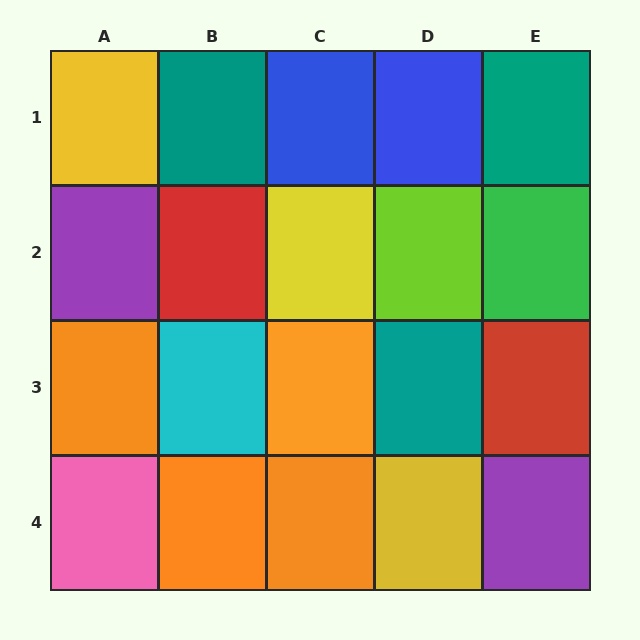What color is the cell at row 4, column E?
Purple.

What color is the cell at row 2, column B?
Red.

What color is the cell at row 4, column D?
Yellow.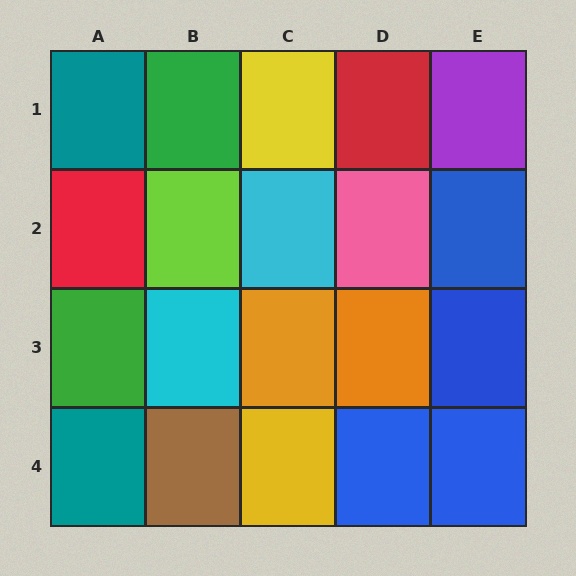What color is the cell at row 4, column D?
Blue.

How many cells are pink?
1 cell is pink.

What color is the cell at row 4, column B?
Brown.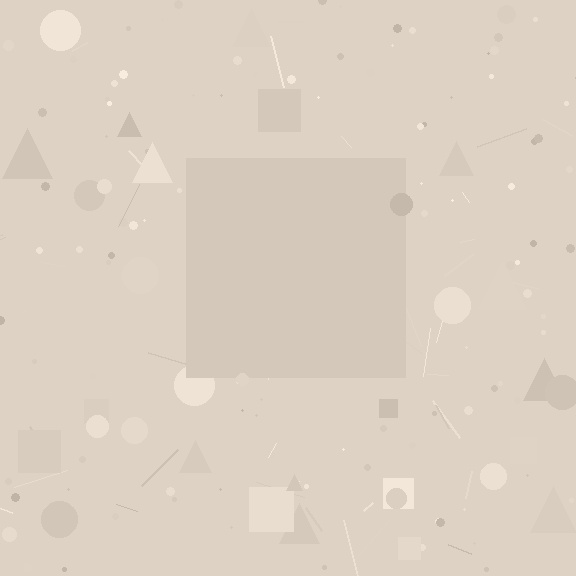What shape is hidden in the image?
A square is hidden in the image.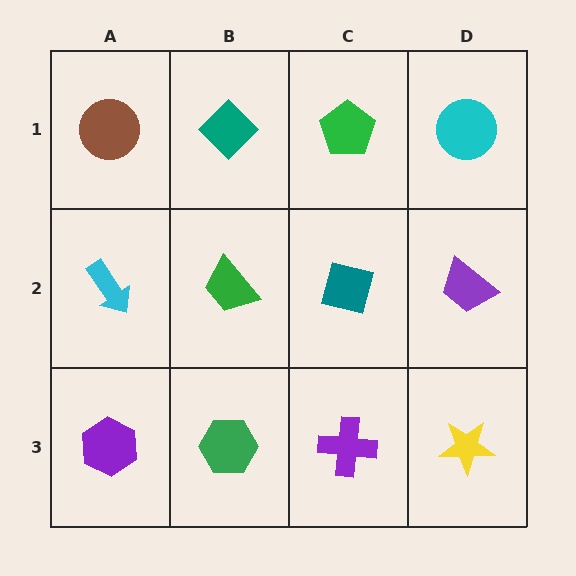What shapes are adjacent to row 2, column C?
A green pentagon (row 1, column C), a purple cross (row 3, column C), a green trapezoid (row 2, column B), a purple trapezoid (row 2, column D).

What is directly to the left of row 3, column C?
A green hexagon.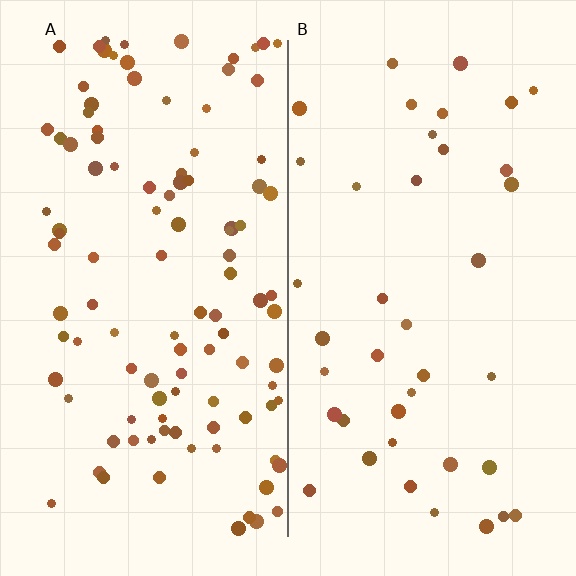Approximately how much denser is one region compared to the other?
Approximately 2.7× — region A over region B.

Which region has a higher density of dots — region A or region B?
A (the left).